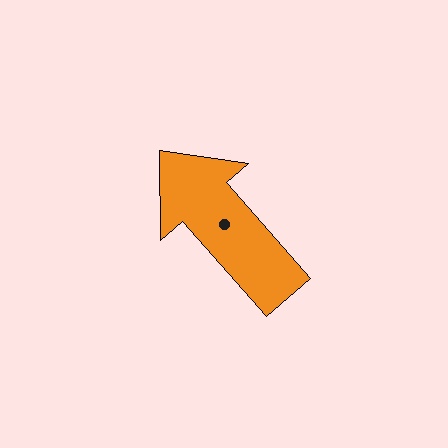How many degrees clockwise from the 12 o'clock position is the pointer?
Approximately 319 degrees.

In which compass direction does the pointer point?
Northwest.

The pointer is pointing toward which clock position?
Roughly 11 o'clock.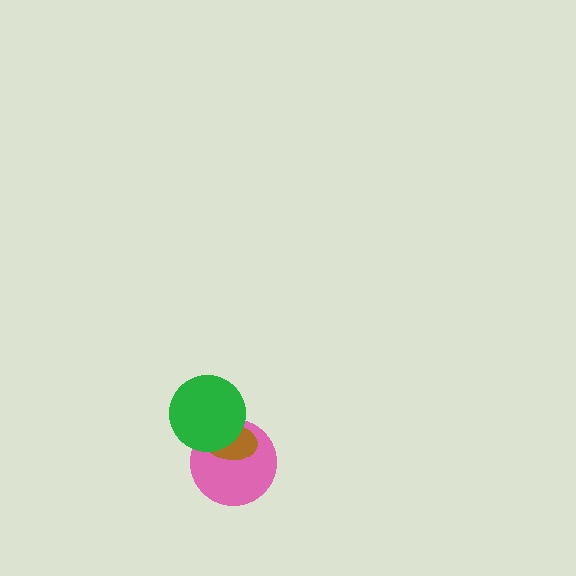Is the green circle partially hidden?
No, no other shape covers it.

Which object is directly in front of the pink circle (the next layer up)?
The brown ellipse is directly in front of the pink circle.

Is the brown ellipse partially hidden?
Yes, it is partially covered by another shape.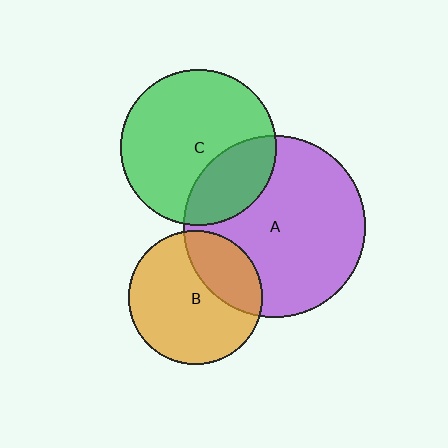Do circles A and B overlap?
Yes.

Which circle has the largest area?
Circle A (purple).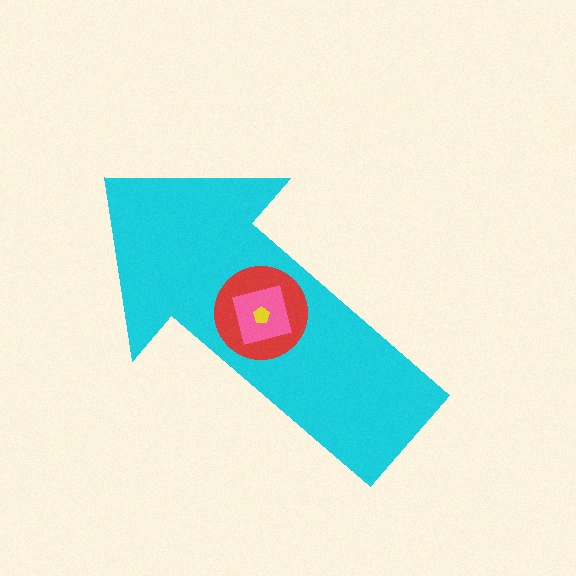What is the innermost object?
The yellow pentagon.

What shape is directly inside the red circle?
The pink square.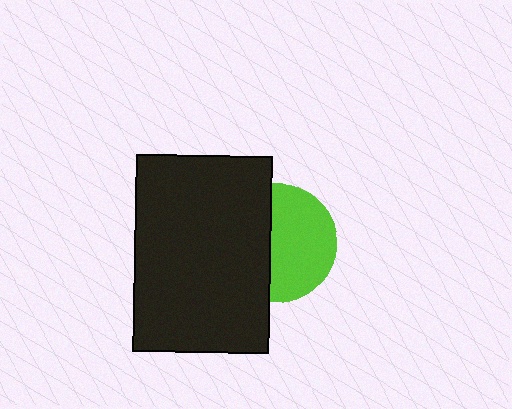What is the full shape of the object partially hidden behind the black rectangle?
The partially hidden object is a lime circle.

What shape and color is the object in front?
The object in front is a black rectangle.